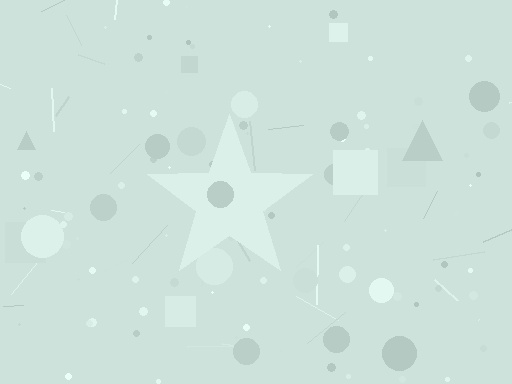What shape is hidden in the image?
A star is hidden in the image.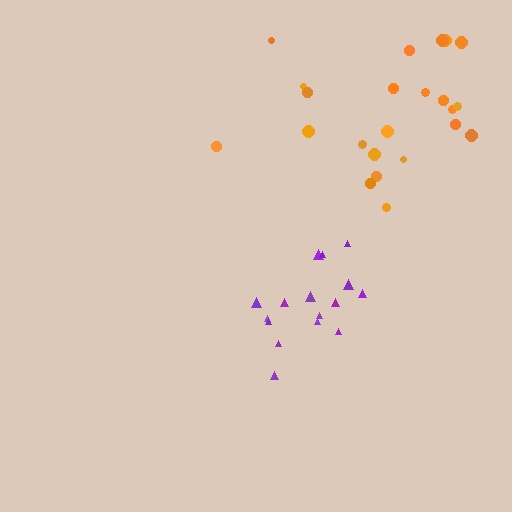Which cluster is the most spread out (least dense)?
Orange.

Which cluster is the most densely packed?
Purple.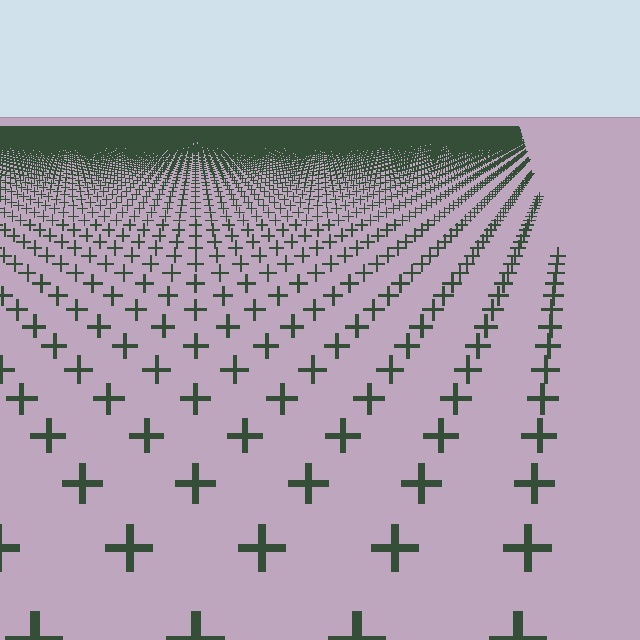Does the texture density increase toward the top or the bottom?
Density increases toward the top.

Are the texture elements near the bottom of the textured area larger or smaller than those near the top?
Larger. Near the bottom, elements are closer to the viewer and appear at a bigger on-screen size.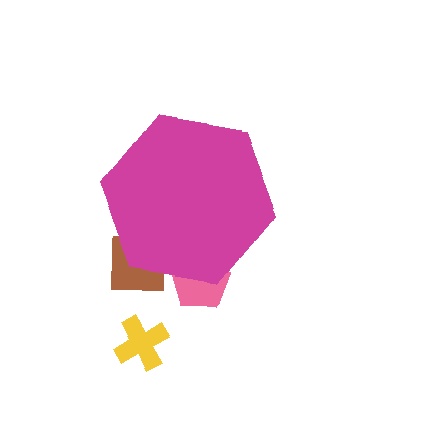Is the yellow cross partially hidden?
No, the yellow cross is fully visible.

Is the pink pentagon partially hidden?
Yes, the pink pentagon is partially hidden behind the magenta hexagon.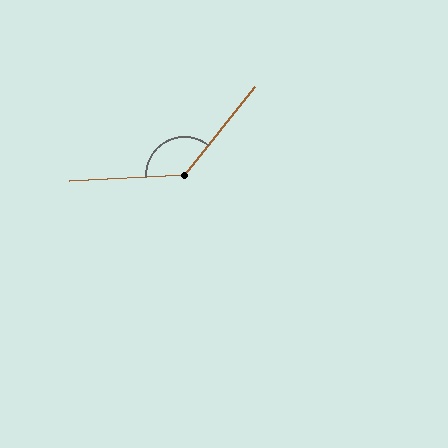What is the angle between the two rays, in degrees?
Approximately 131 degrees.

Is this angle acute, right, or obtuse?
It is obtuse.